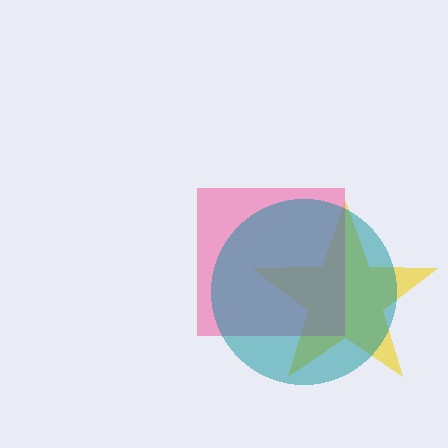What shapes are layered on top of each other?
The layered shapes are: a yellow star, a pink square, a teal circle.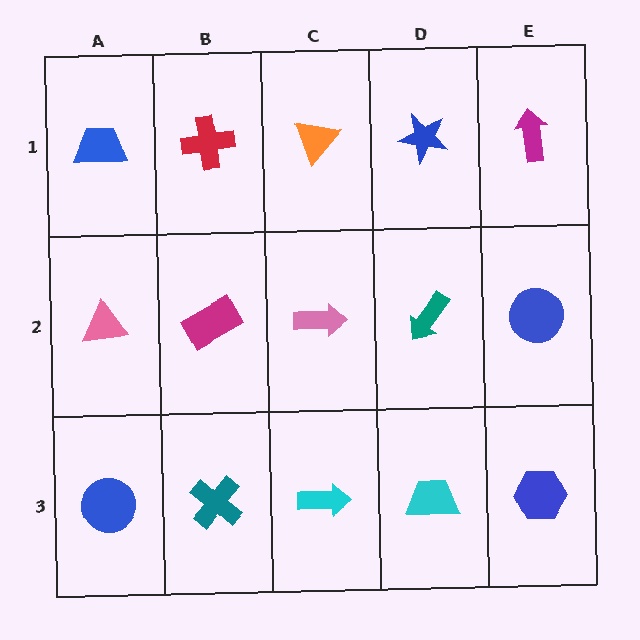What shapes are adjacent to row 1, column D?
A teal arrow (row 2, column D), an orange triangle (row 1, column C), a magenta arrow (row 1, column E).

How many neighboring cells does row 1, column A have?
2.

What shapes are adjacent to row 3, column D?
A teal arrow (row 2, column D), a cyan arrow (row 3, column C), a blue hexagon (row 3, column E).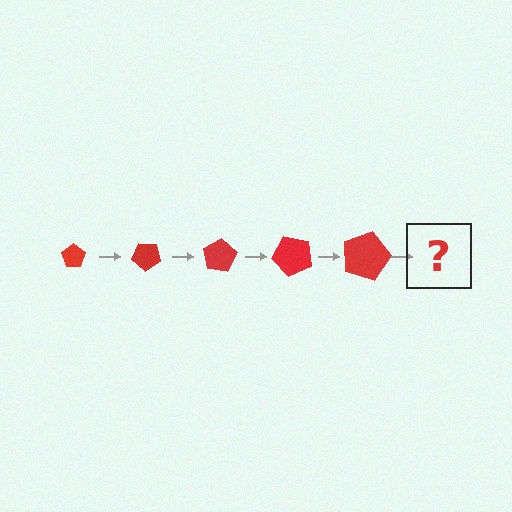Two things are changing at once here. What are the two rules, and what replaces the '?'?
The two rules are that the pentagon grows larger each step and it rotates 40 degrees each step. The '?' should be a pentagon, larger than the previous one and rotated 200 degrees from the start.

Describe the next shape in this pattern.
It should be a pentagon, larger than the previous one and rotated 200 degrees from the start.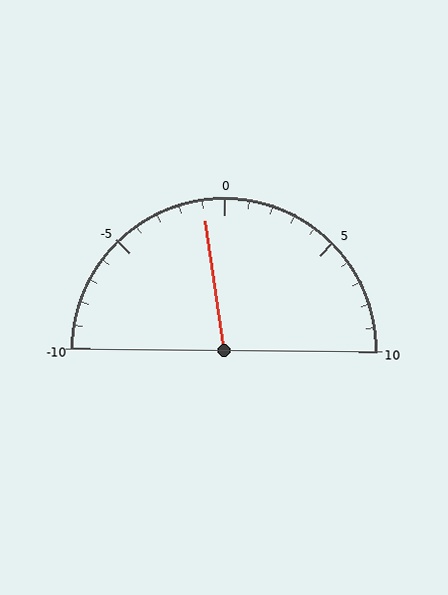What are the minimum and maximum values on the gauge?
The gauge ranges from -10 to 10.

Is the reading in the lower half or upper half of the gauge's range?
The reading is in the lower half of the range (-10 to 10).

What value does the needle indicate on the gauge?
The needle indicates approximately -1.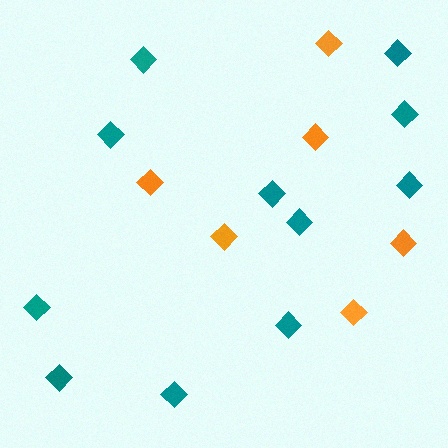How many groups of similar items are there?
There are 2 groups: one group of teal diamonds (11) and one group of orange diamonds (6).